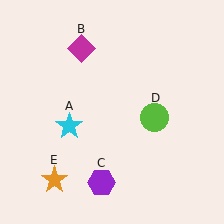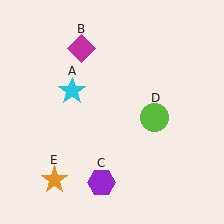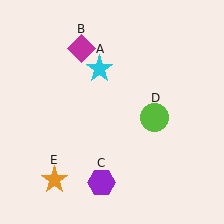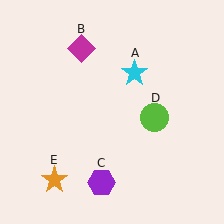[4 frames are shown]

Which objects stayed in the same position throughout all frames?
Magenta diamond (object B) and purple hexagon (object C) and lime circle (object D) and orange star (object E) remained stationary.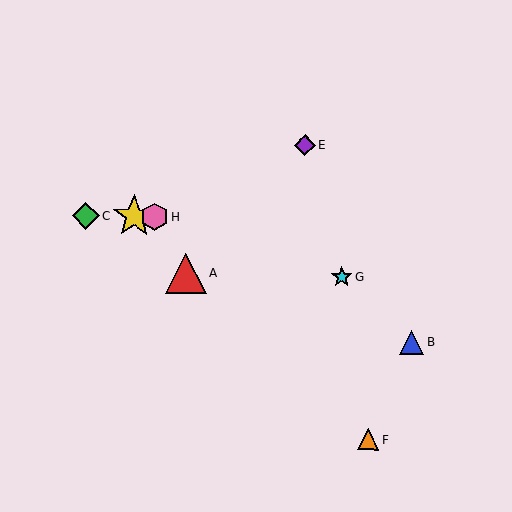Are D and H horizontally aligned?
Yes, both are at y≈216.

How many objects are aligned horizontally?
3 objects (C, D, H) are aligned horizontally.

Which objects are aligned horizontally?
Objects C, D, H are aligned horizontally.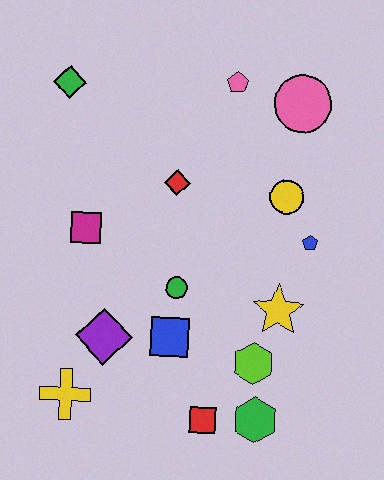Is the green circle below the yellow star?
No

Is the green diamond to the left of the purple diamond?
Yes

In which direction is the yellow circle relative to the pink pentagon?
The yellow circle is below the pink pentagon.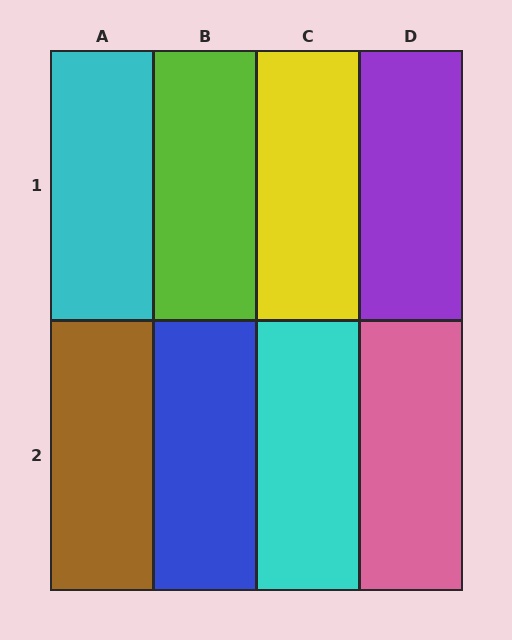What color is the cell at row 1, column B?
Lime.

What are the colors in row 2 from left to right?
Brown, blue, cyan, pink.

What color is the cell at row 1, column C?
Yellow.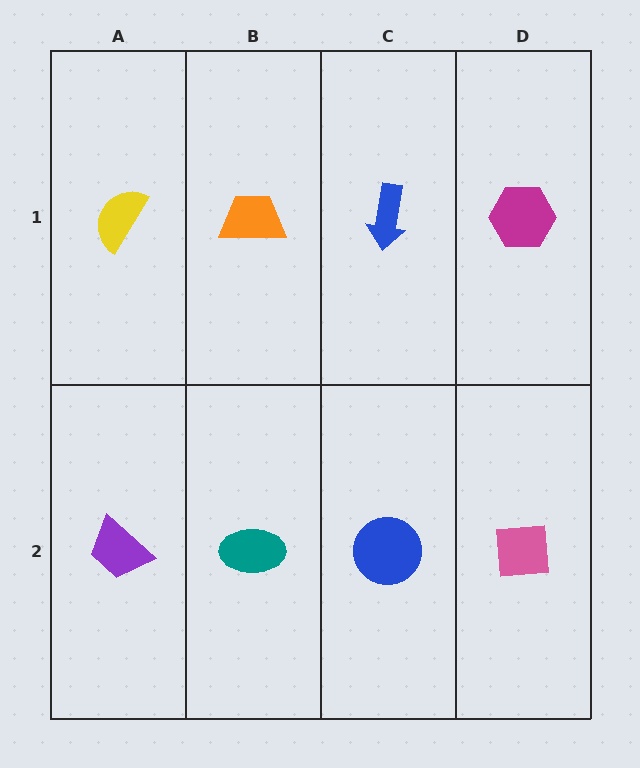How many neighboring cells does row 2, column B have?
3.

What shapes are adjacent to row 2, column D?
A magenta hexagon (row 1, column D), a blue circle (row 2, column C).